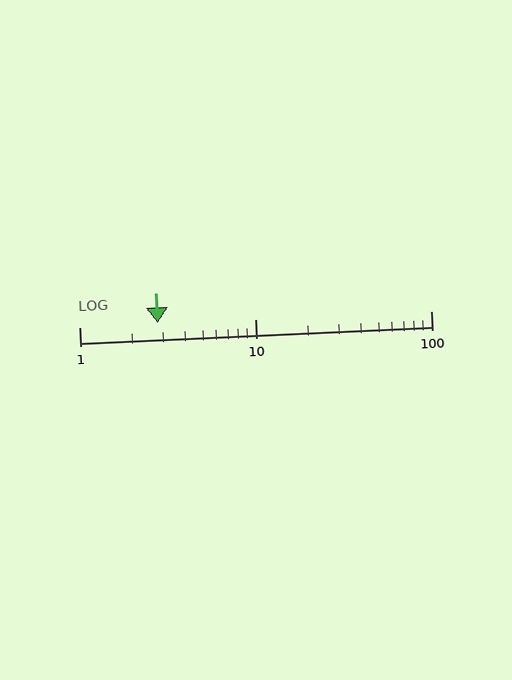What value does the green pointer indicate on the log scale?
The pointer indicates approximately 2.8.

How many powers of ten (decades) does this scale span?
The scale spans 2 decades, from 1 to 100.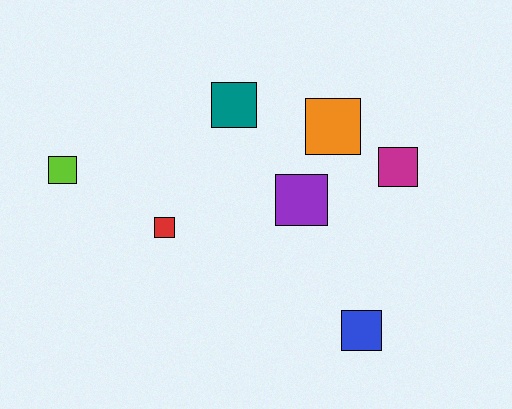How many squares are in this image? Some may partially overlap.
There are 7 squares.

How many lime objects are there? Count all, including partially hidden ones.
There is 1 lime object.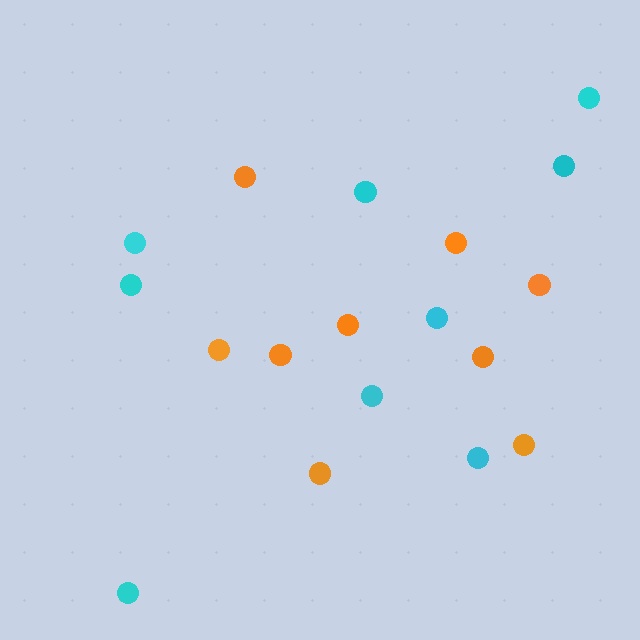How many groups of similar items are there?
There are 2 groups: one group of cyan circles (9) and one group of orange circles (9).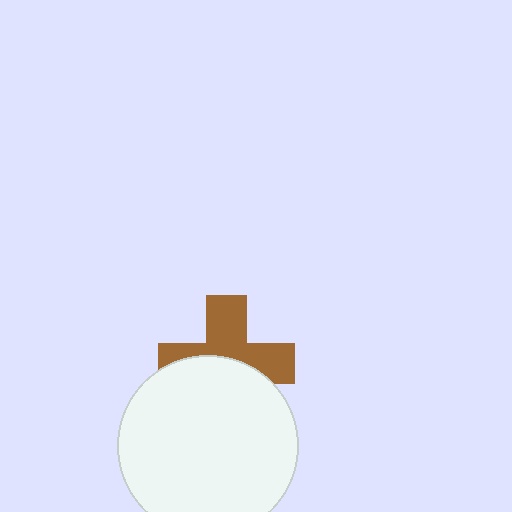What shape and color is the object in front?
The object in front is a white circle.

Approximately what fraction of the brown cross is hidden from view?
Roughly 47% of the brown cross is hidden behind the white circle.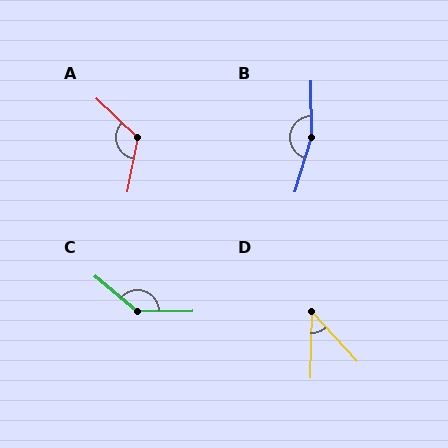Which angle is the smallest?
D, at approximately 44 degrees.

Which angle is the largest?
B, at approximately 163 degrees.